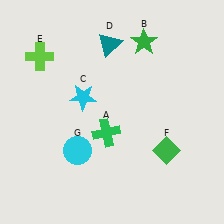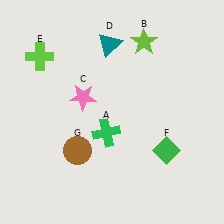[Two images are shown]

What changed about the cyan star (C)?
In Image 1, C is cyan. In Image 2, it changed to pink.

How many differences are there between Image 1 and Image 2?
There are 3 differences between the two images.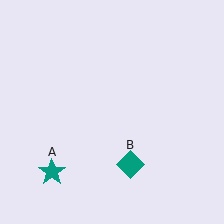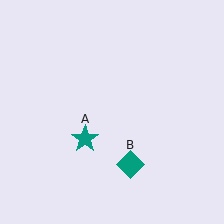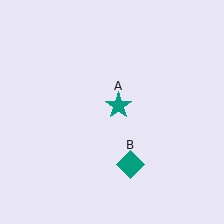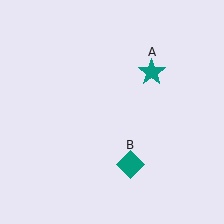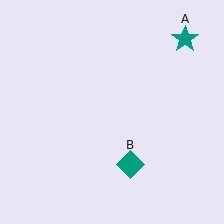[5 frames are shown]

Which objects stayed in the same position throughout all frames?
Teal diamond (object B) remained stationary.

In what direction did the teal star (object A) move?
The teal star (object A) moved up and to the right.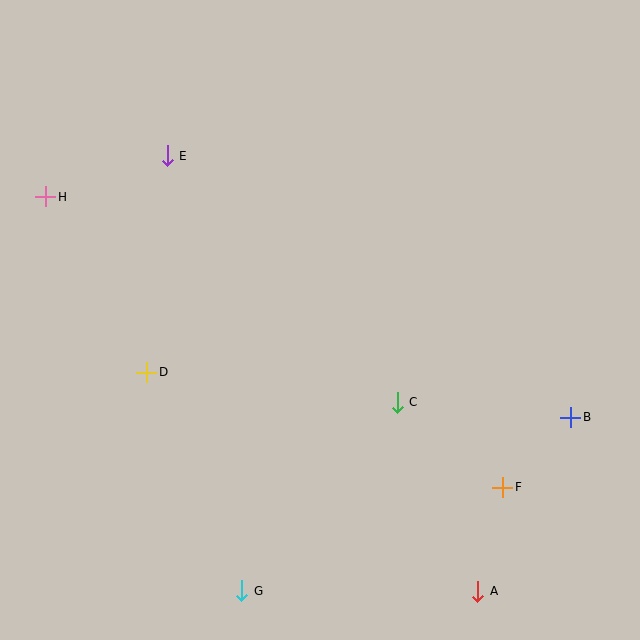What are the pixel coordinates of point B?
Point B is at (571, 417).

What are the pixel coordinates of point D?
Point D is at (147, 372).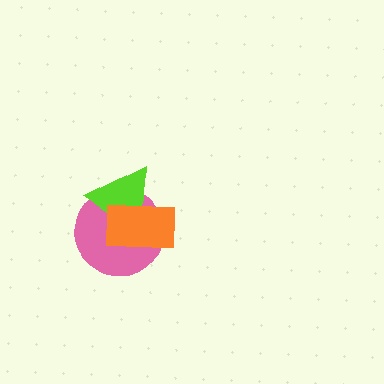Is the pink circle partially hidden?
Yes, it is partially covered by another shape.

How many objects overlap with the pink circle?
2 objects overlap with the pink circle.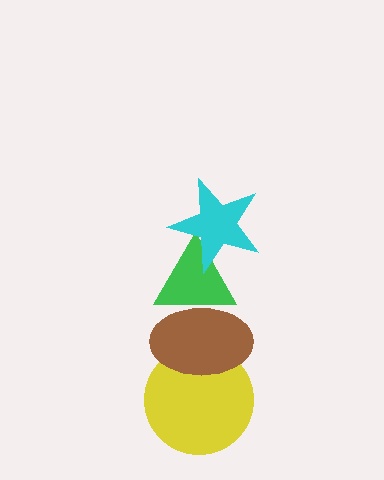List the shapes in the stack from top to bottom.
From top to bottom: the cyan star, the green triangle, the brown ellipse, the yellow circle.